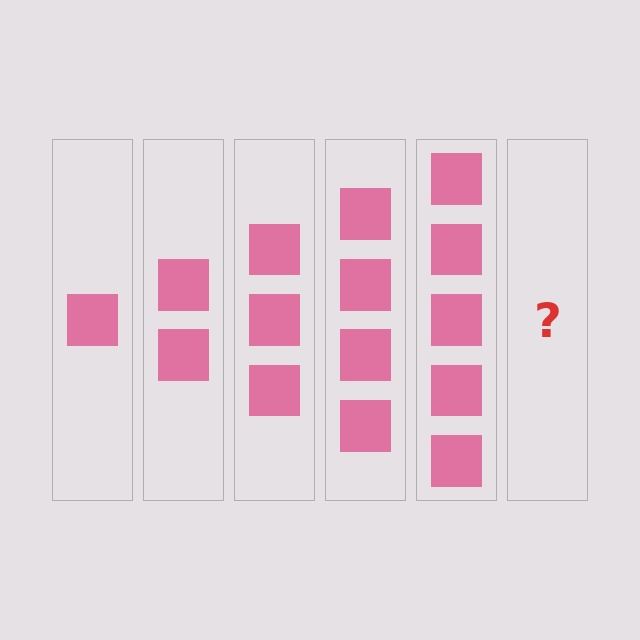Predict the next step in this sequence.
The next step is 6 squares.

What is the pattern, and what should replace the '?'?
The pattern is that each step adds one more square. The '?' should be 6 squares.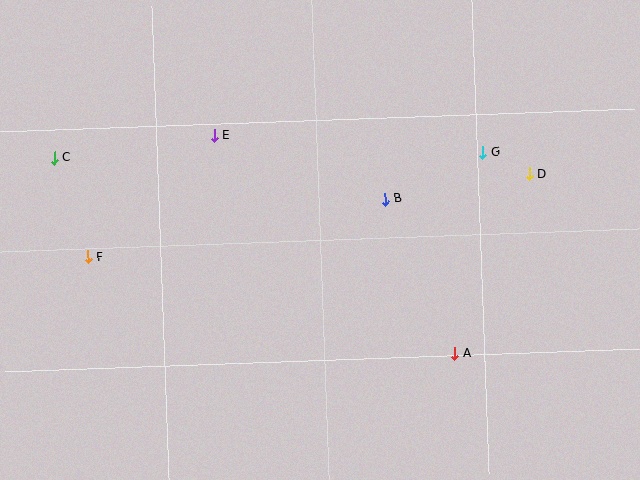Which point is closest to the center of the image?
Point B at (385, 199) is closest to the center.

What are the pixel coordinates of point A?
Point A is at (455, 353).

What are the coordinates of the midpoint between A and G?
The midpoint between A and G is at (469, 253).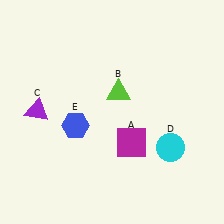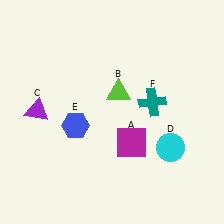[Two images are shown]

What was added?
A teal cross (F) was added in Image 2.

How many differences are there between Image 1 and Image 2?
There is 1 difference between the two images.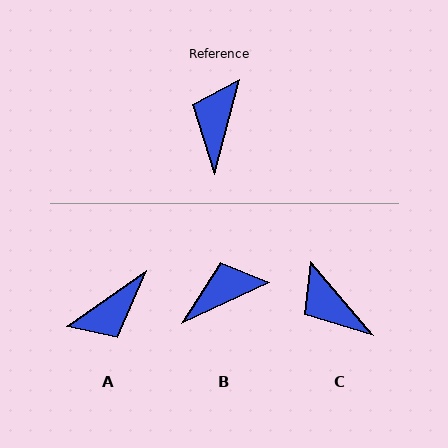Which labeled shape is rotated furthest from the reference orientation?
A, about 139 degrees away.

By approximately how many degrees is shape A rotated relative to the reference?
Approximately 139 degrees counter-clockwise.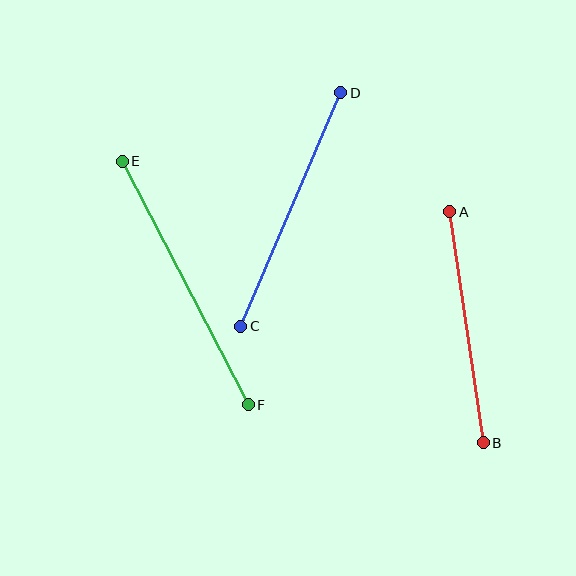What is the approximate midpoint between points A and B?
The midpoint is at approximately (466, 327) pixels.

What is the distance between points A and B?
The distance is approximately 233 pixels.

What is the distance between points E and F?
The distance is approximately 274 pixels.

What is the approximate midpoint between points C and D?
The midpoint is at approximately (291, 209) pixels.